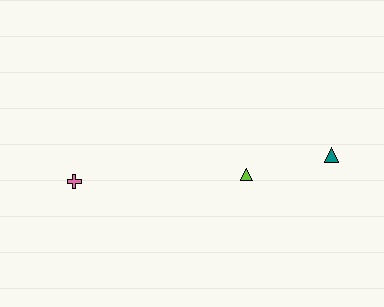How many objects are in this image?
There are 3 objects.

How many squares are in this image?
There are no squares.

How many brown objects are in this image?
There are no brown objects.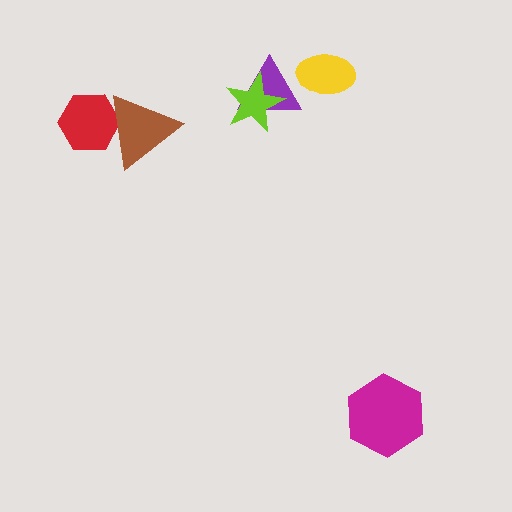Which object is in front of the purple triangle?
The lime star is in front of the purple triangle.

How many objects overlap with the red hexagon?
1 object overlaps with the red hexagon.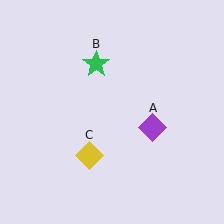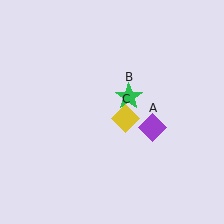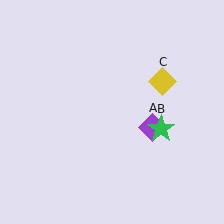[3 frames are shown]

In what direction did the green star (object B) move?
The green star (object B) moved down and to the right.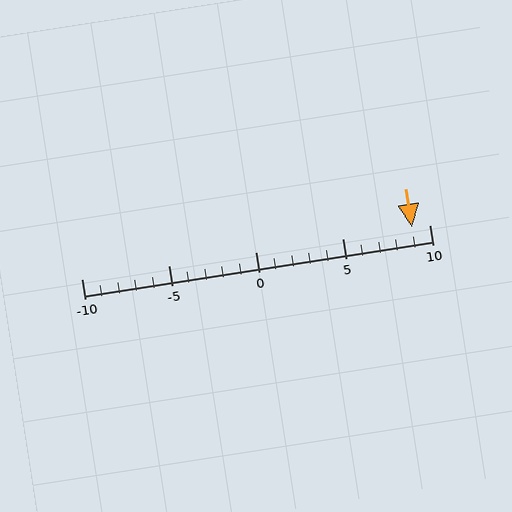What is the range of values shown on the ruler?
The ruler shows values from -10 to 10.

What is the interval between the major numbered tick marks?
The major tick marks are spaced 5 units apart.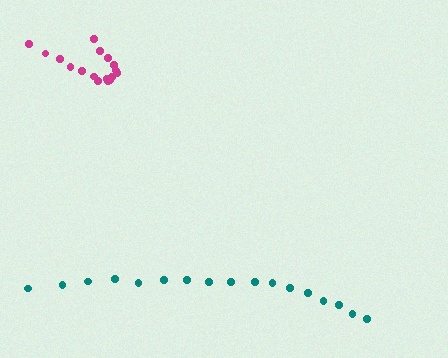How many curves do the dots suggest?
There are 2 distinct paths.